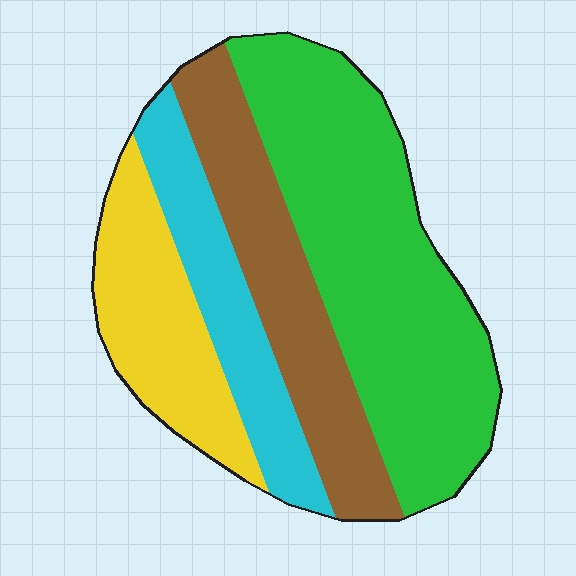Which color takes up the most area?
Green, at roughly 45%.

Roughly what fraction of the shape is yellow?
Yellow takes up between a sixth and a third of the shape.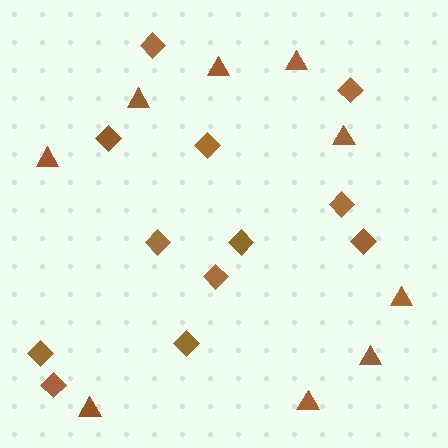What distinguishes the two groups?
There are 2 groups: one group of triangles (9) and one group of diamonds (12).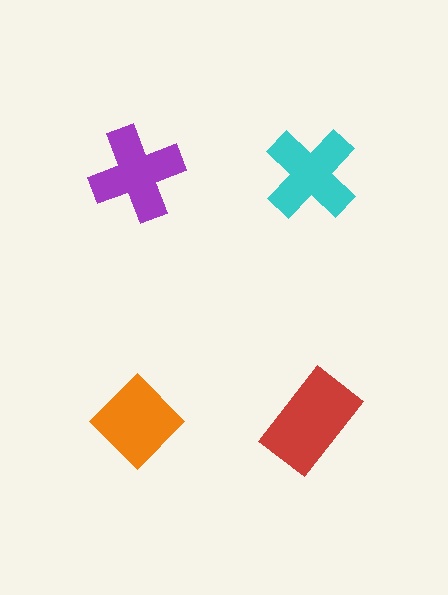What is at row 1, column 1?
A purple cross.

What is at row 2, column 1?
An orange diamond.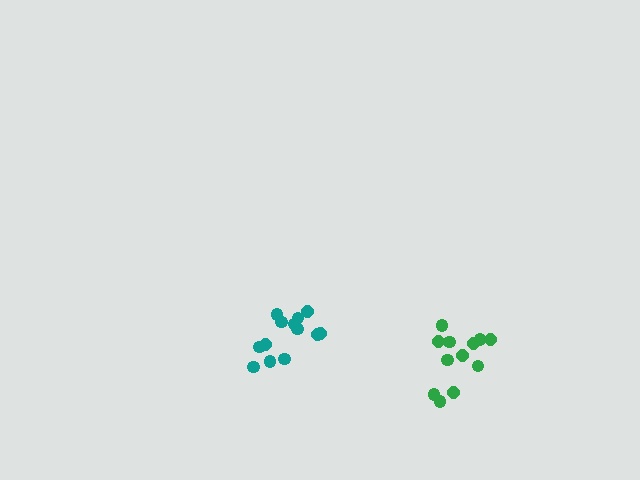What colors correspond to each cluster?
The clusters are colored: teal, green.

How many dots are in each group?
Group 1: 13 dots, Group 2: 12 dots (25 total).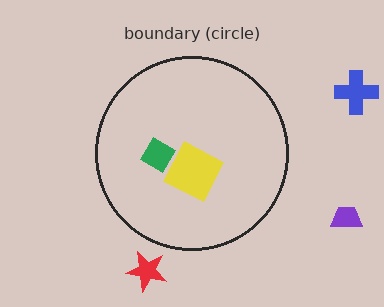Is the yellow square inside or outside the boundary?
Inside.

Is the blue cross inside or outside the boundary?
Outside.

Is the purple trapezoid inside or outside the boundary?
Outside.